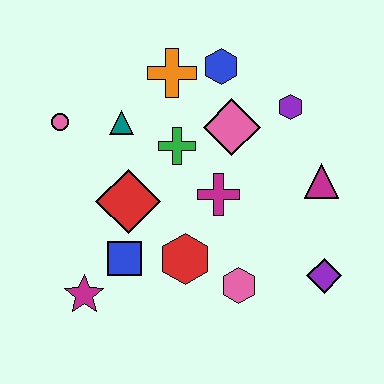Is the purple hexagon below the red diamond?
No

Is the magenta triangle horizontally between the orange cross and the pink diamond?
No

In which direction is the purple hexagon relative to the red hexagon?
The purple hexagon is above the red hexagon.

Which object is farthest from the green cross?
The purple diamond is farthest from the green cross.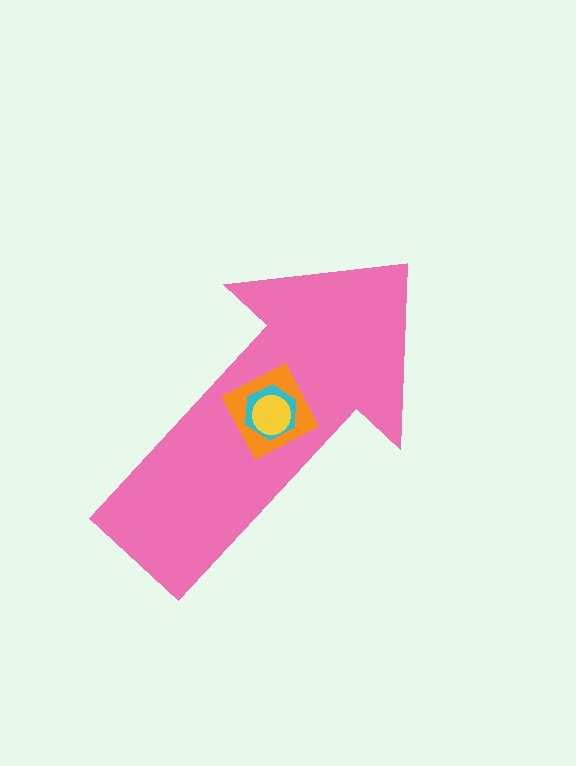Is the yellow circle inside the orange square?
Yes.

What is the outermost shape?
The pink arrow.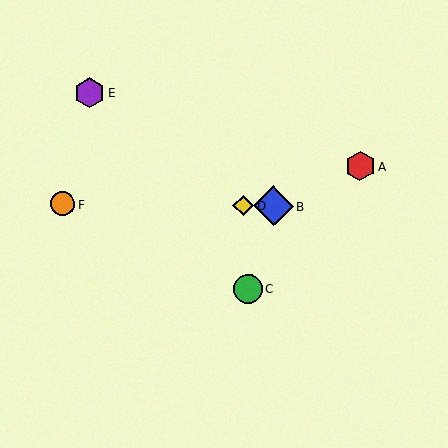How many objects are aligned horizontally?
3 objects (B, D, F) are aligned horizontally.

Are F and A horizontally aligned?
No, F is at y≈204 and A is at y≈166.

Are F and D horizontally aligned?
Yes, both are at y≈204.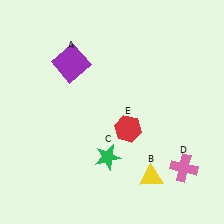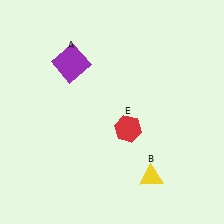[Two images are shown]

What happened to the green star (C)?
The green star (C) was removed in Image 2. It was in the bottom-left area of Image 1.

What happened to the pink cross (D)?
The pink cross (D) was removed in Image 2. It was in the bottom-right area of Image 1.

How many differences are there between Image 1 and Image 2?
There are 2 differences between the two images.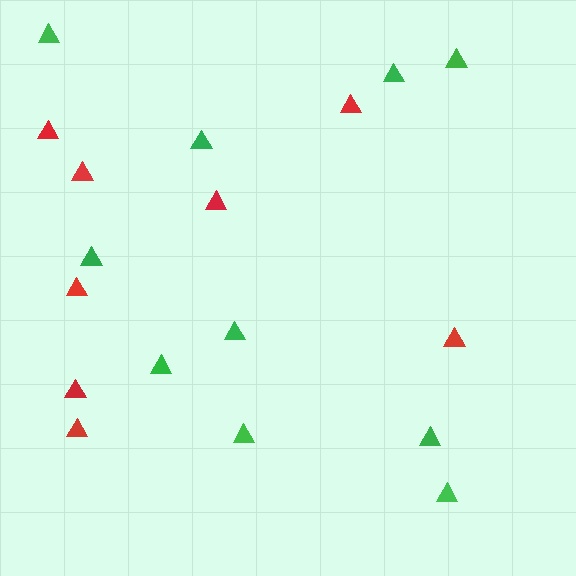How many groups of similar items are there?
There are 2 groups: one group of green triangles (10) and one group of red triangles (8).